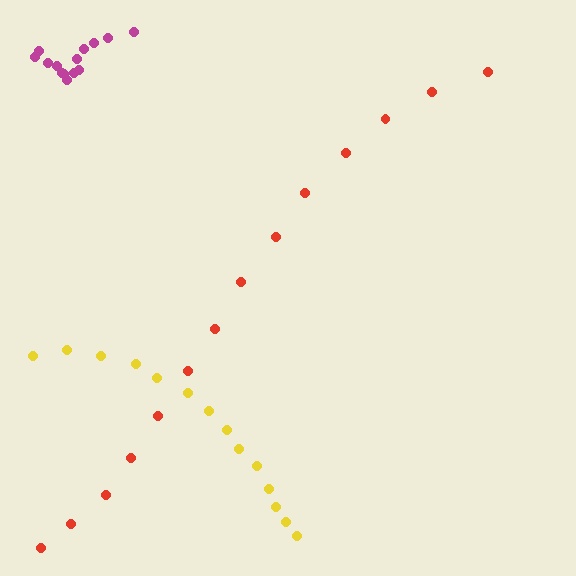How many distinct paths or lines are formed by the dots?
There are 3 distinct paths.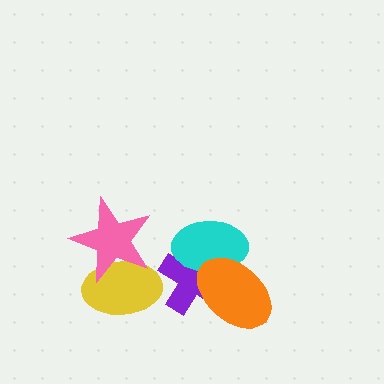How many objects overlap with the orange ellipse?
2 objects overlap with the orange ellipse.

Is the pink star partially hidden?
No, no other shape covers it.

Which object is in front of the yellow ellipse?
The pink star is in front of the yellow ellipse.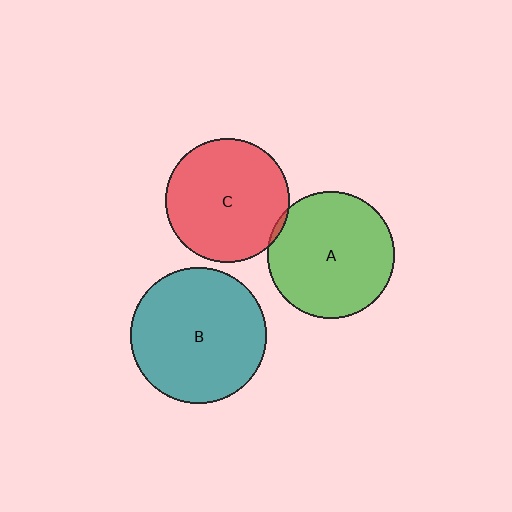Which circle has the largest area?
Circle B (teal).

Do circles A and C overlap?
Yes.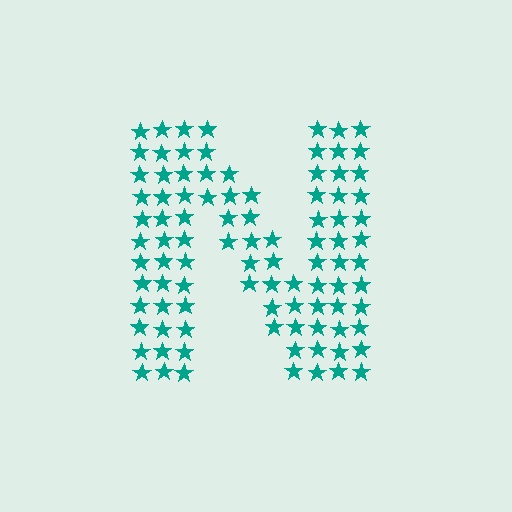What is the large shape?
The large shape is the letter N.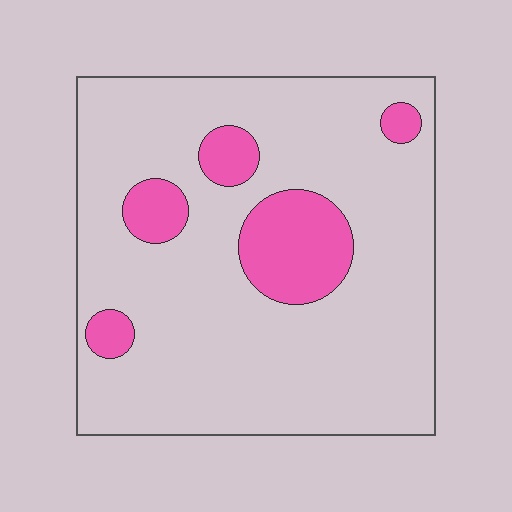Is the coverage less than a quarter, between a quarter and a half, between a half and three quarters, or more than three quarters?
Less than a quarter.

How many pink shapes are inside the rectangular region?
5.